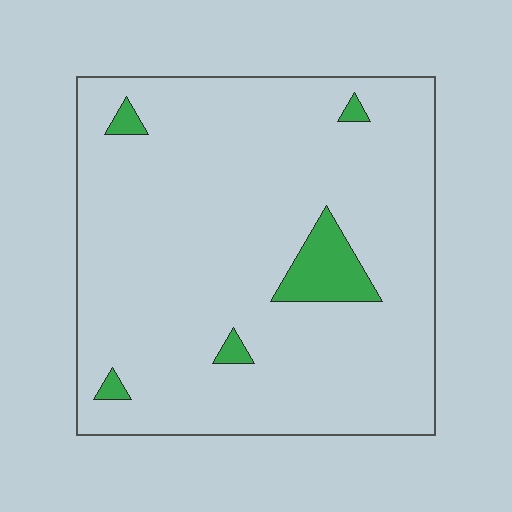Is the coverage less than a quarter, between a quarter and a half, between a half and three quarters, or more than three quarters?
Less than a quarter.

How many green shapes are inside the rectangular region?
5.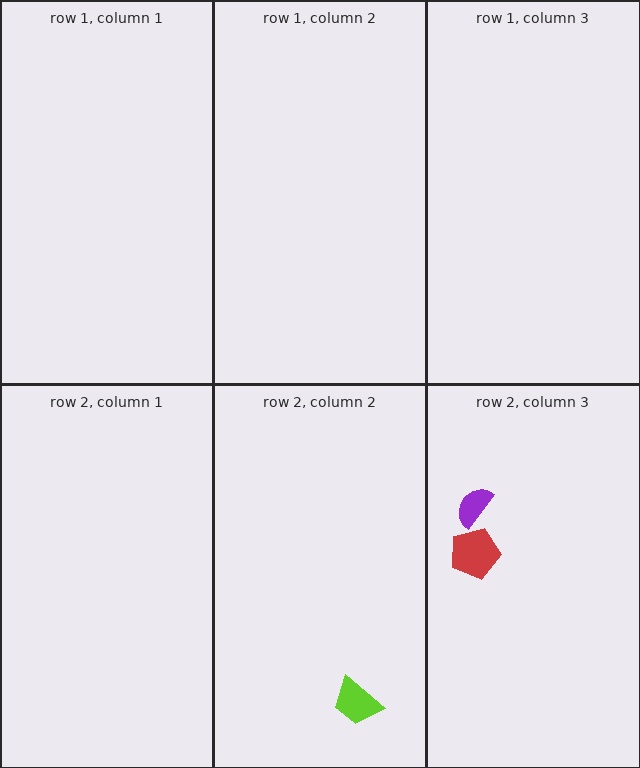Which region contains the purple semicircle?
The row 2, column 3 region.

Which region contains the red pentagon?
The row 2, column 3 region.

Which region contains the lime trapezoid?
The row 2, column 2 region.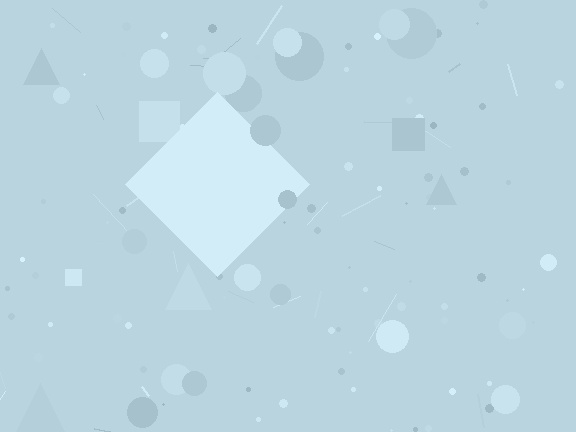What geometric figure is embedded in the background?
A diamond is embedded in the background.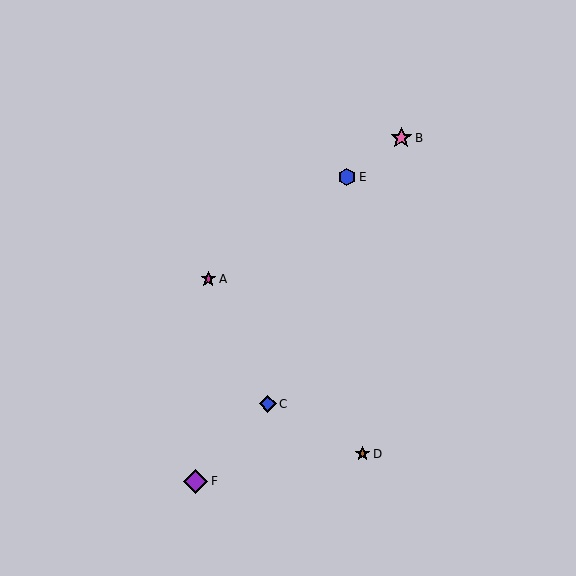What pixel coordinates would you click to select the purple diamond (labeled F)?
Click at (196, 481) to select the purple diamond F.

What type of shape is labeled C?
Shape C is a blue diamond.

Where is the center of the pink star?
The center of the pink star is at (401, 138).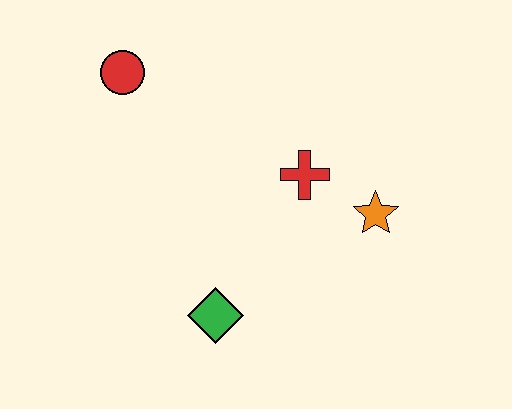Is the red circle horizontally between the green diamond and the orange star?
No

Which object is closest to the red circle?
The red cross is closest to the red circle.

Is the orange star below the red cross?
Yes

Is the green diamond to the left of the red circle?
No